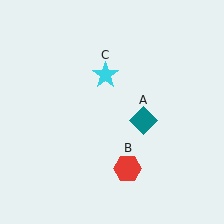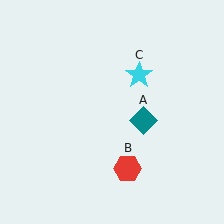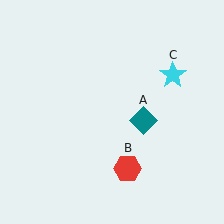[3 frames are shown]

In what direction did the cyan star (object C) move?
The cyan star (object C) moved right.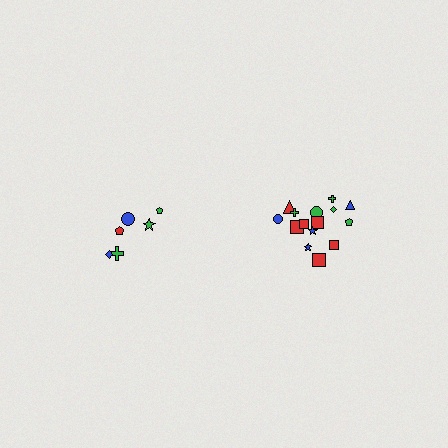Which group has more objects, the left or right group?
The right group.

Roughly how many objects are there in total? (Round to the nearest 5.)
Roughly 20 objects in total.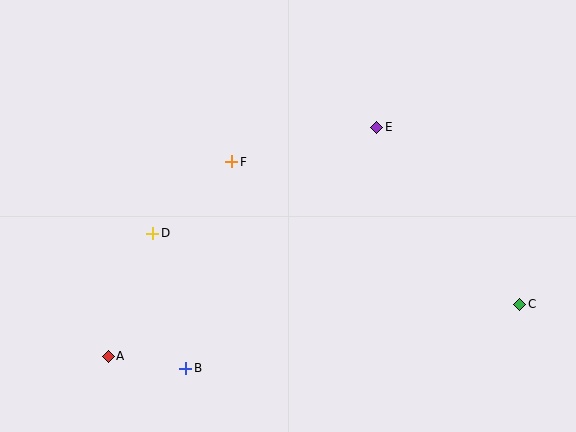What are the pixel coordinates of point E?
Point E is at (377, 127).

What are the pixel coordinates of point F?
Point F is at (232, 162).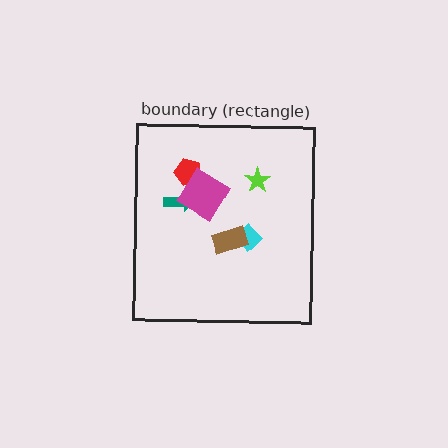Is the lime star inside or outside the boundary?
Inside.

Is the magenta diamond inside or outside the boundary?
Inside.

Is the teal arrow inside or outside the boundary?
Inside.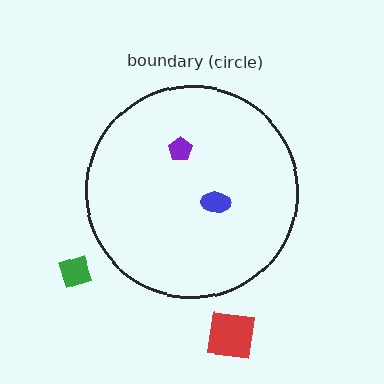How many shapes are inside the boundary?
2 inside, 2 outside.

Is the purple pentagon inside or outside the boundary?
Inside.